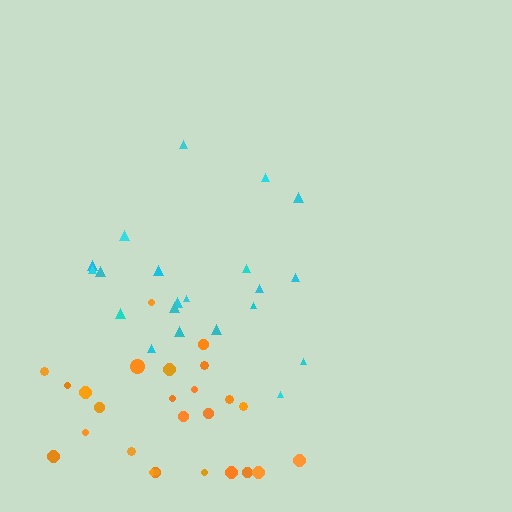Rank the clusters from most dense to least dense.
orange, cyan.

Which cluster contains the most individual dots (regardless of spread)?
Orange (26).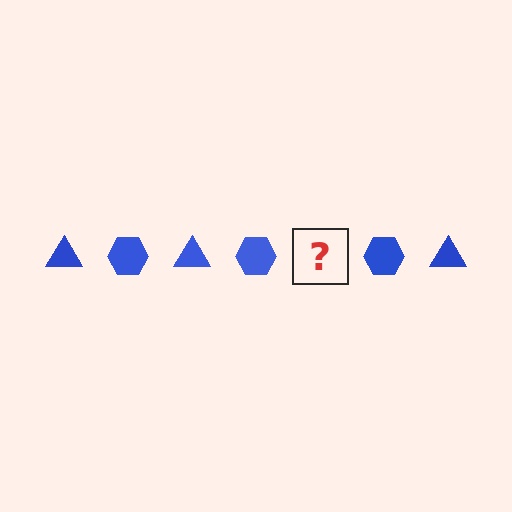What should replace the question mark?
The question mark should be replaced with a blue triangle.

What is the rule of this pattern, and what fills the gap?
The rule is that the pattern cycles through triangle, hexagon shapes in blue. The gap should be filled with a blue triangle.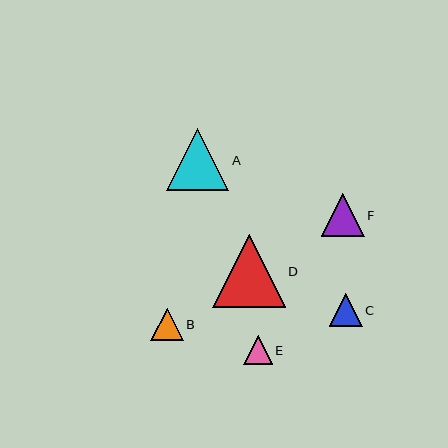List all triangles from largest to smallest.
From largest to smallest: D, A, F, C, B, E.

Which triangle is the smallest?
Triangle E is the smallest with a size of approximately 28 pixels.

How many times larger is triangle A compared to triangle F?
Triangle A is approximately 1.5 times the size of triangle F.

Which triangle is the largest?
Triangle D is the largest with a size of approximately 72 pixels.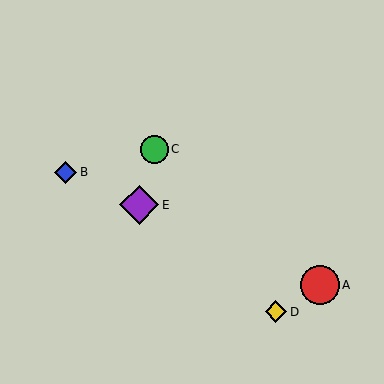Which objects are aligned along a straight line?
Objects A, B, E are aligned along a straight line.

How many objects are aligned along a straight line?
3 objects (A, B, E) are aligned along a straight line.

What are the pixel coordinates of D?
Object D is at (276, 312).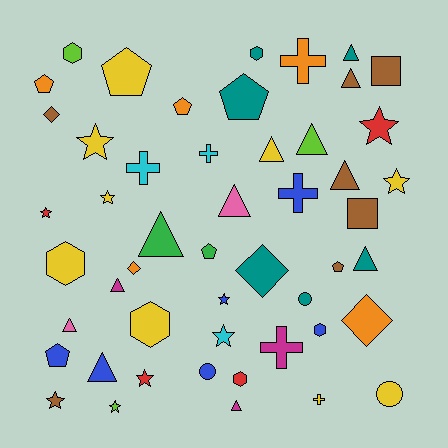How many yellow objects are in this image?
There are 9 yellow objects.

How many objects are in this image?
There are 50 objects.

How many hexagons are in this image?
There are 6 hexagons.